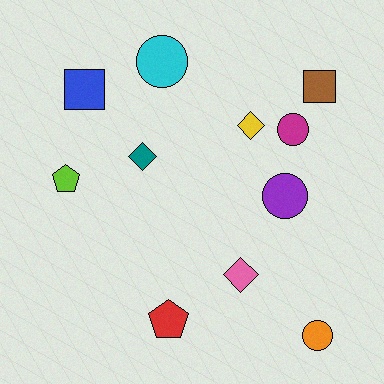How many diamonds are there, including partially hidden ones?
There are 3 diamonds.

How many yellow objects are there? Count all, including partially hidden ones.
There is 1 yellow object.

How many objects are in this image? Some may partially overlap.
There are 11 objects.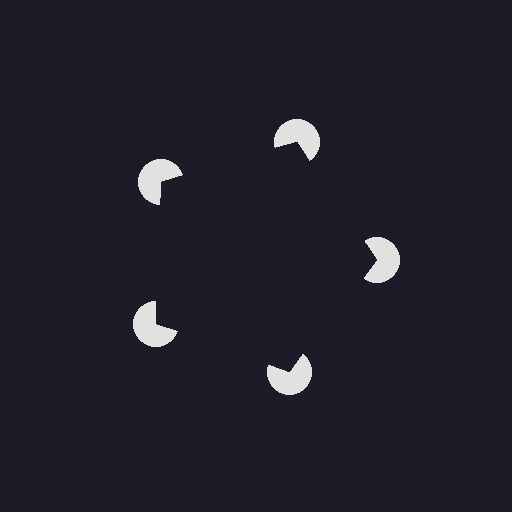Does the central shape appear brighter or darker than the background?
It typically appears slightly darker than the background, even though no actual brightness change is drawn.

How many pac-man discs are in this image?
There are 5 — one at each vertex of the illusory pentagon.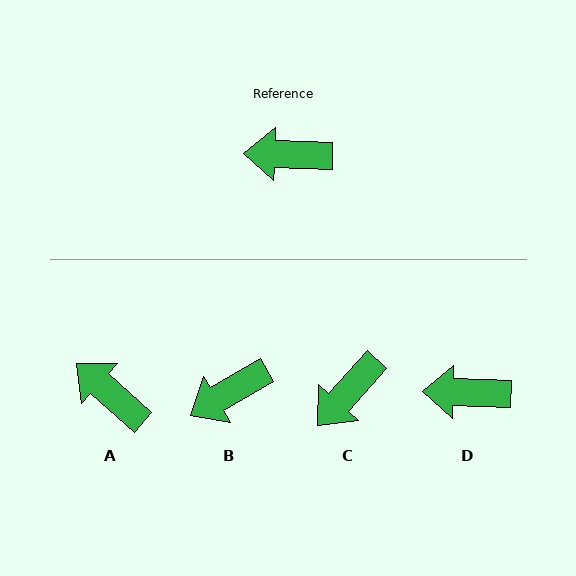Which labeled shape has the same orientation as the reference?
D.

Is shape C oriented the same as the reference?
No, it is off by about 50 degrees.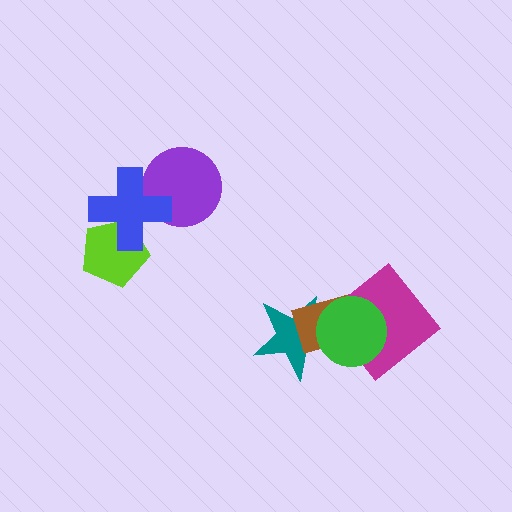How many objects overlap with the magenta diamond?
2 objects overlap with the magenta diamond.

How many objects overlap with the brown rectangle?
3 objects overlap with the brown rectangle.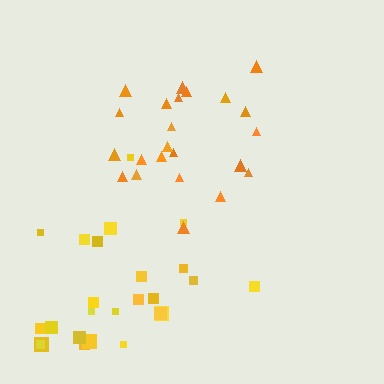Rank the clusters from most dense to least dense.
orange, yellow.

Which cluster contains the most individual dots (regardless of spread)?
Yellow (25).